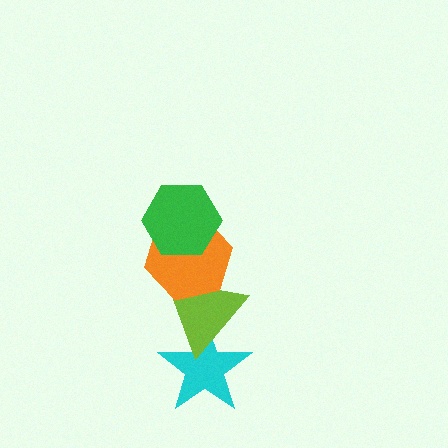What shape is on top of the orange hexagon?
The green hexagon is on top of the orange hexagon.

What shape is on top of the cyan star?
The lime triangle is on top of the cyan star.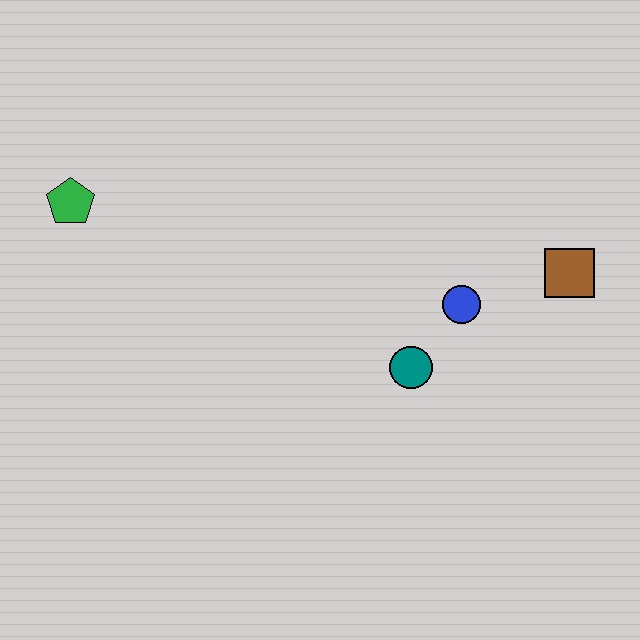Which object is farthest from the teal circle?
The green pentagon is farthest from the teal circle.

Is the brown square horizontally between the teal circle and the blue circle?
No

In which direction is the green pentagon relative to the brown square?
The green pentagon is to the left of the brown square.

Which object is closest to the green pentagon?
The teal circle is closest to the green pentagon.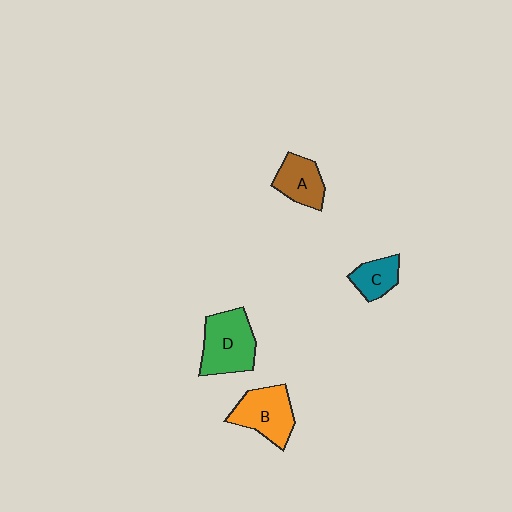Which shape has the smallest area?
Shape C (teal).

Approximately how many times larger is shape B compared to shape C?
Approximately 1.7 times.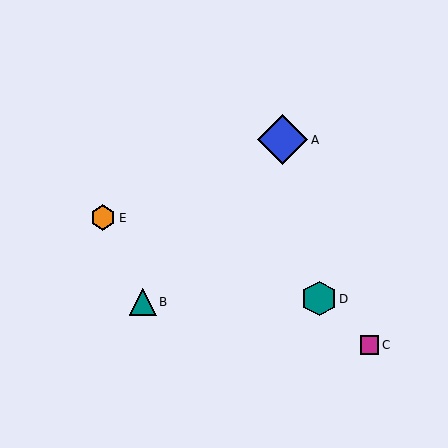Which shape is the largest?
The blue diamond (labeled A) is the largest.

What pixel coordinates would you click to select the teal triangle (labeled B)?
Click at (143, 302) to select the teal triangle B.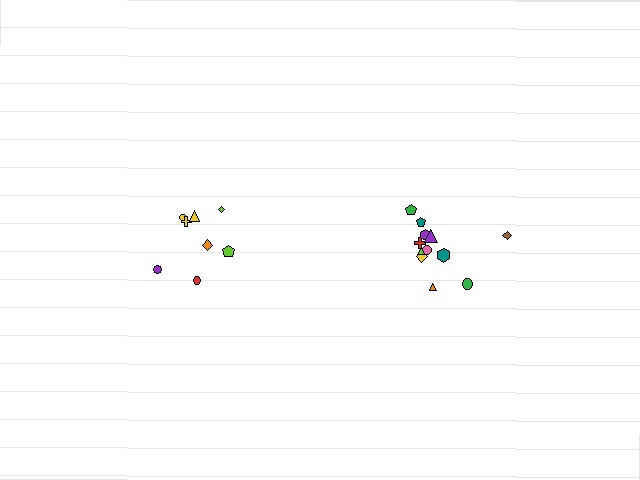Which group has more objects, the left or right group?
The right group.